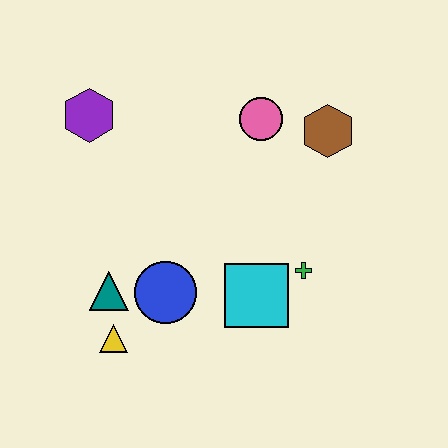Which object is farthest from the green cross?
The purple hexagon is farthest from the green cross.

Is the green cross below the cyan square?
No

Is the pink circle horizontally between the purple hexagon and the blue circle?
No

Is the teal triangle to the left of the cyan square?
Yes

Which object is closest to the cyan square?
The green cross is closest to the cyan square.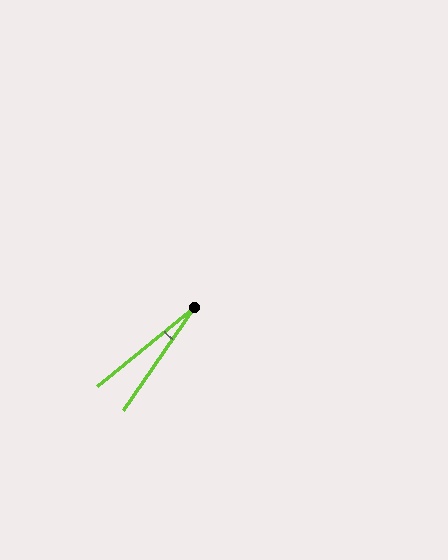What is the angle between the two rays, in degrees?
Approximately 16 degrees.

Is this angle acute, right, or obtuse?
It is acute.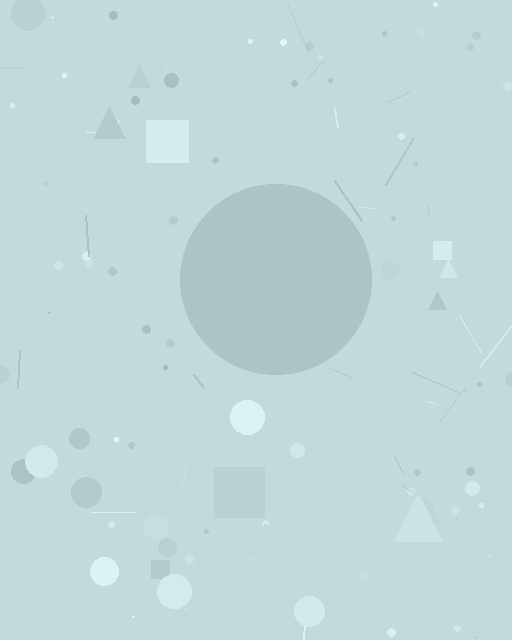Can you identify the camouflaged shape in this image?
The camouflaged shape is a circle.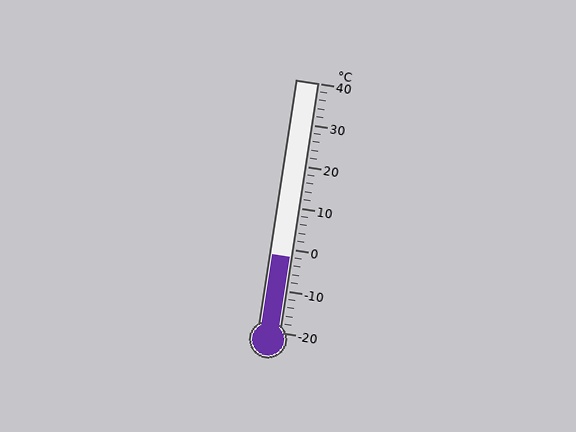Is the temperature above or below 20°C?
The temperature is below 20°C.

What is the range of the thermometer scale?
The thermometer scale ranges from -20°C to 40°C.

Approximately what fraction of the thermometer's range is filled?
The thermometer is filled to approximately 30% of its range.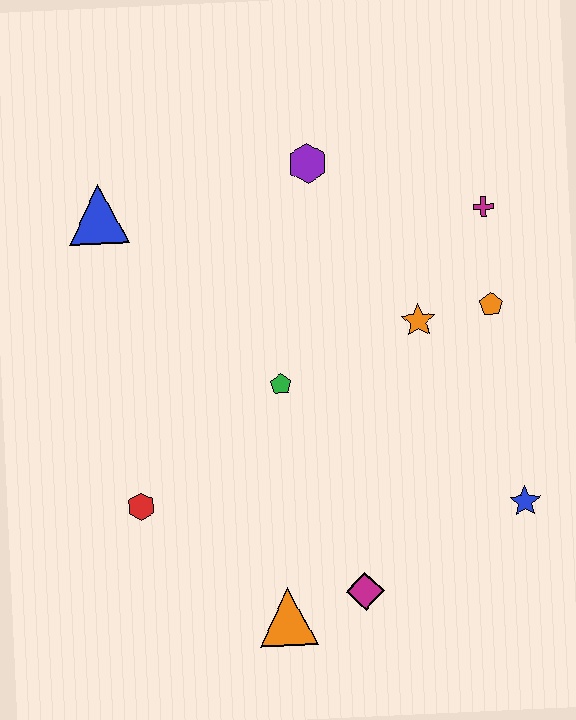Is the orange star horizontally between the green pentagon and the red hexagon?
No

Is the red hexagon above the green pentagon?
No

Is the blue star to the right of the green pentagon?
Yes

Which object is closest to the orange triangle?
The magenta diamond is closest to the orange triangle.